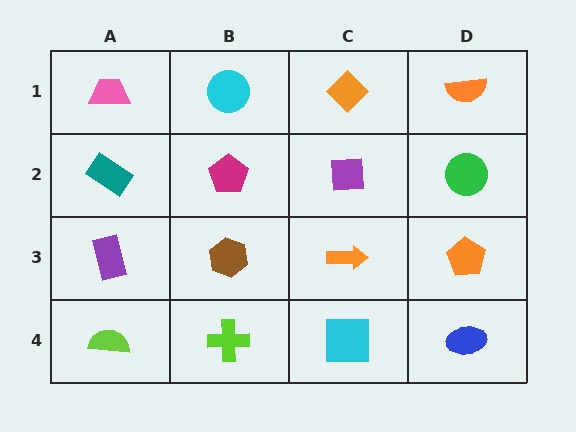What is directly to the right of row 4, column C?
A blue ellipse.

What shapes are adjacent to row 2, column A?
A pink trapezoid (row 1, column A), a purple rectangle (row 3, column A), a magenta pentagon (row 2, column B).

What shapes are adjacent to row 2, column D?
An orange semicircle (row 1, column D), an orange pentagon (row 3, column D), a purple square (row 2, column C).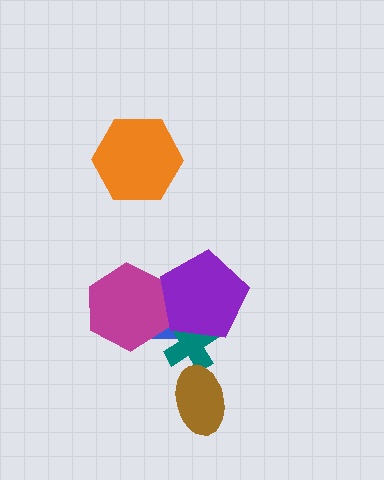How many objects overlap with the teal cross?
3 objects overlap with the teal cross.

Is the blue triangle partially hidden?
Yes, it is partially covered by another shape.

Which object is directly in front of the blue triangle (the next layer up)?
The magenta hexagon is directly in front of the blue triangle.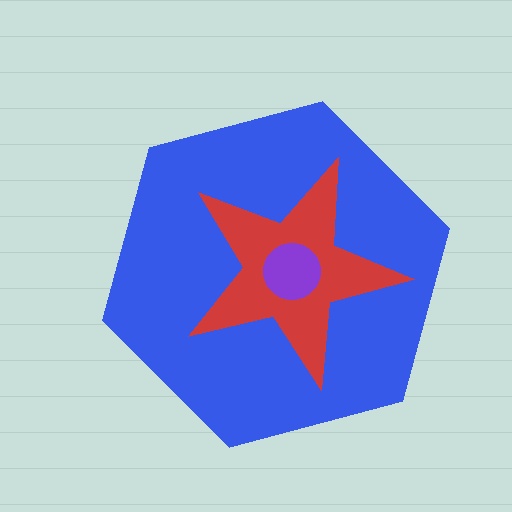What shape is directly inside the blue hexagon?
The red star.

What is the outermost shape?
The blue hexagon.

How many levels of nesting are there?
3.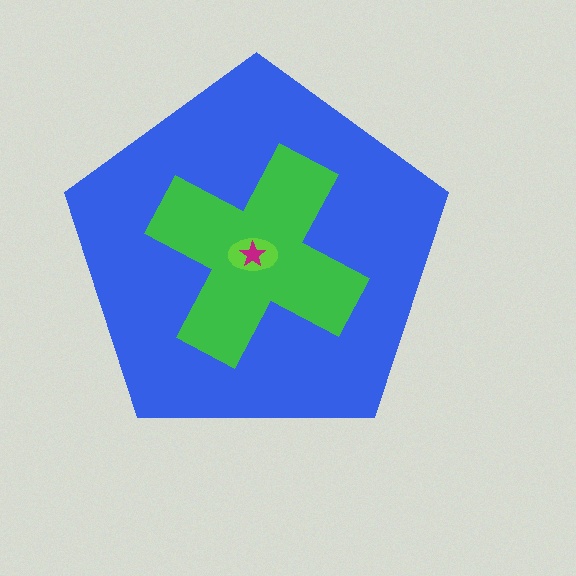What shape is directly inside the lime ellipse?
The magenta star.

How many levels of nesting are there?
4.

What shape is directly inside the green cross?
The lime ellipse.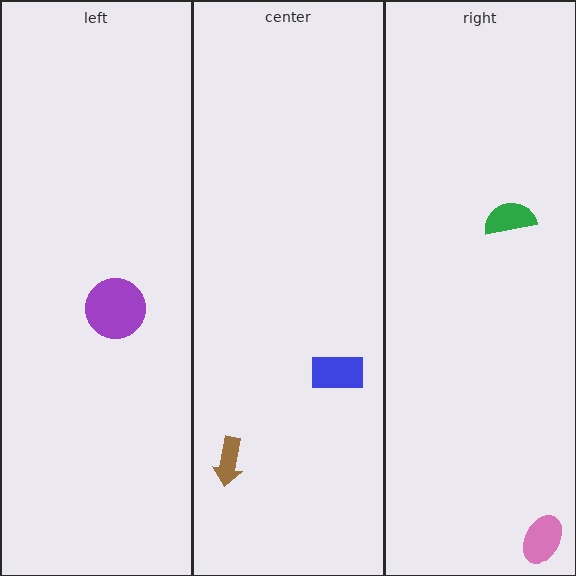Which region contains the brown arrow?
The center region.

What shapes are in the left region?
The purple circle.